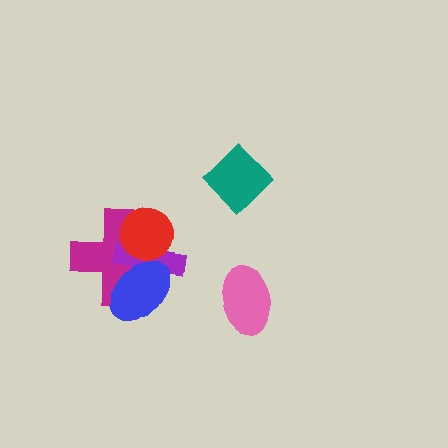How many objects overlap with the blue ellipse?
2 objects overlap with the blue ellipse.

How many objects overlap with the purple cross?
3 objects overlap with the purple cross.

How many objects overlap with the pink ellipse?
0 objects overlap with the pink ellipse.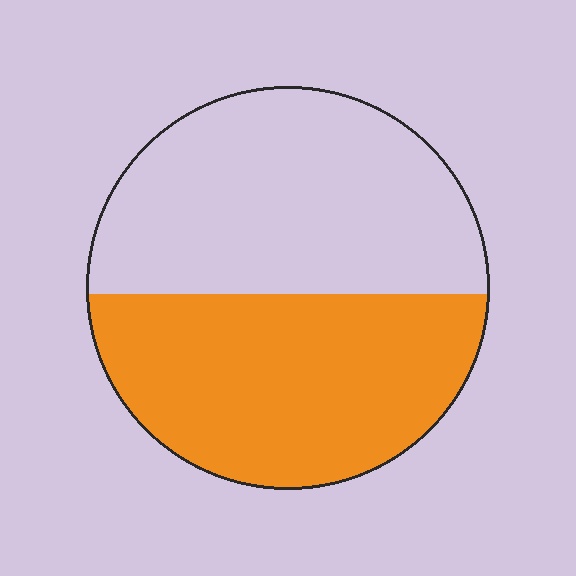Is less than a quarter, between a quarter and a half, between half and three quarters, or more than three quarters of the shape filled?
Between a quarter and a half.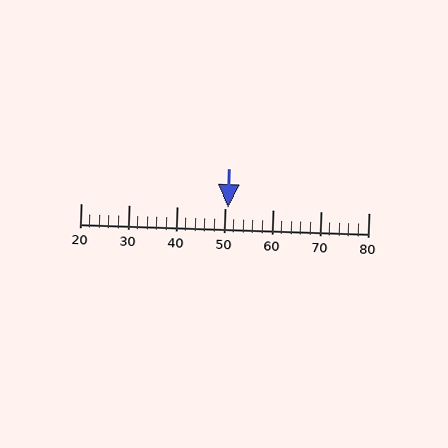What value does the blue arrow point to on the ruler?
The blue arrow points to approximately 51.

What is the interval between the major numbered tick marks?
The major tick marks are spaced 10 units apart.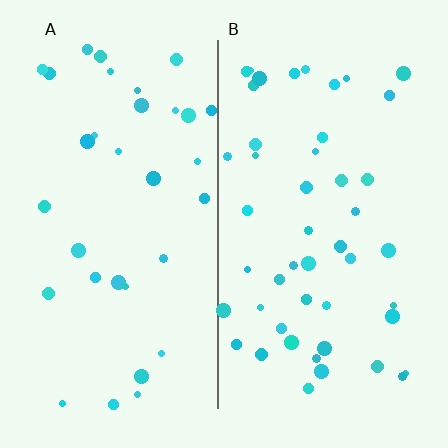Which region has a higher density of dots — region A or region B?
B (the right).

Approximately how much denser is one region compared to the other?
Approximately 1.5× — region B over region A.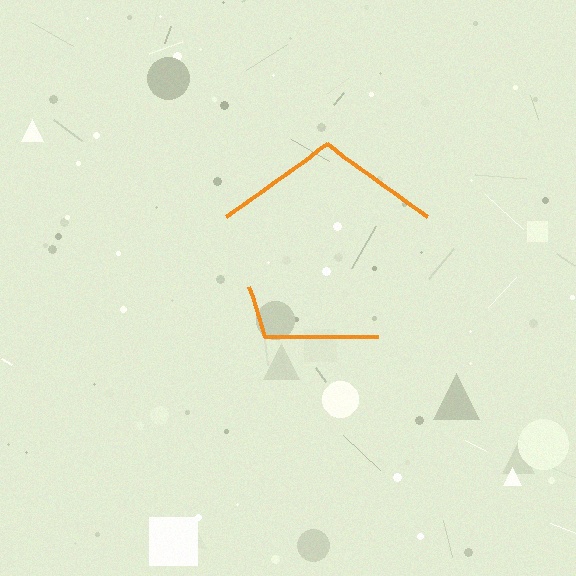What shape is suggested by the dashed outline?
The dashed outline suggests a pentagon.